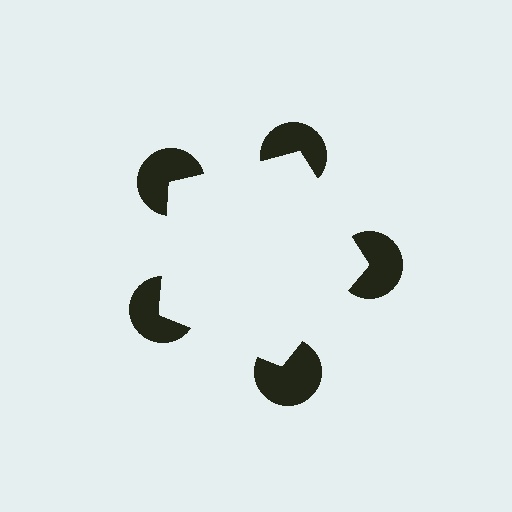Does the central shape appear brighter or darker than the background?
It typically appears slightly brighter than the background, even though no actual brightness change is drawn.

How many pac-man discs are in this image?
There are 5 — one at each vertex of the illusory pentagon.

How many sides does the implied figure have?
5 sides.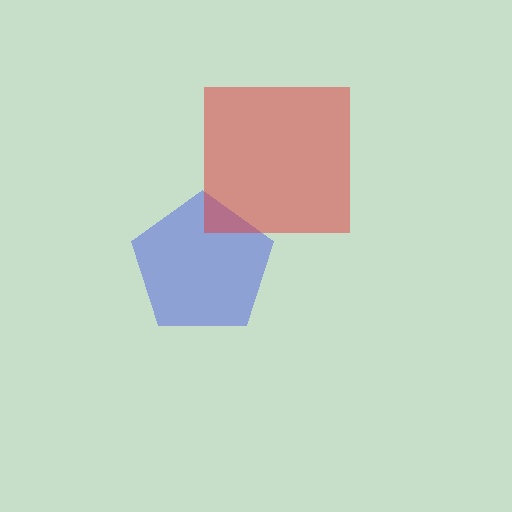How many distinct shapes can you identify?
There are 2 distinct shapes: a blue pentagon, a red square.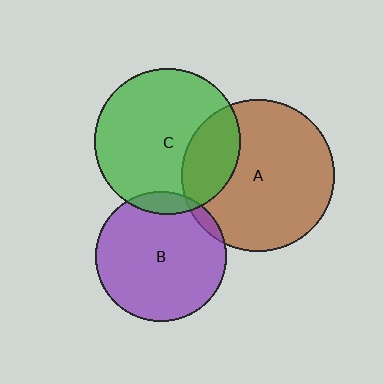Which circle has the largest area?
Circle A (brown).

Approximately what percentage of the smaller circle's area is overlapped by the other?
Approximately 10%.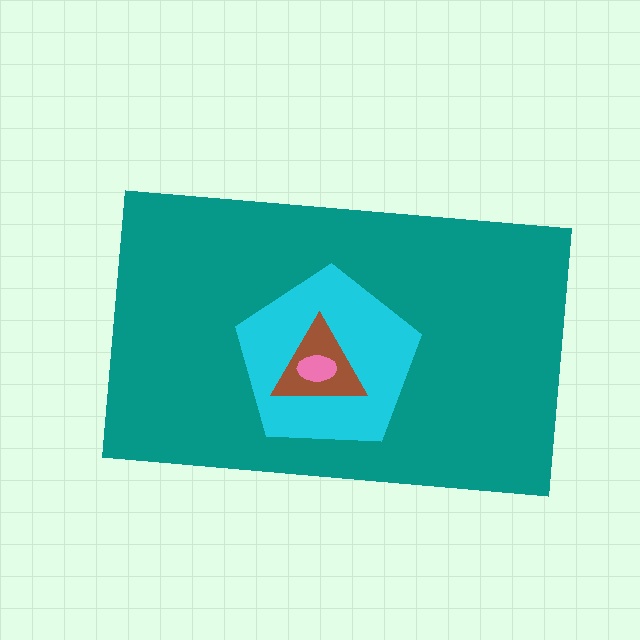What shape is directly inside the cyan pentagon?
The brown triangle.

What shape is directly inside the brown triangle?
The pink ellipse.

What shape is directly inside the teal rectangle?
The cyan pentagon.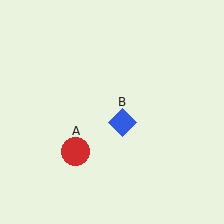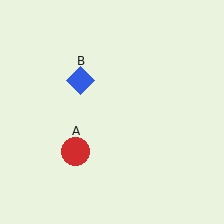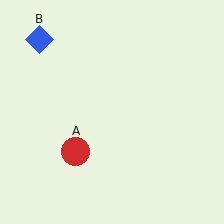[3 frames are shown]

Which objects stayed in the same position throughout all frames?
Red circle (object A) remained stationary.